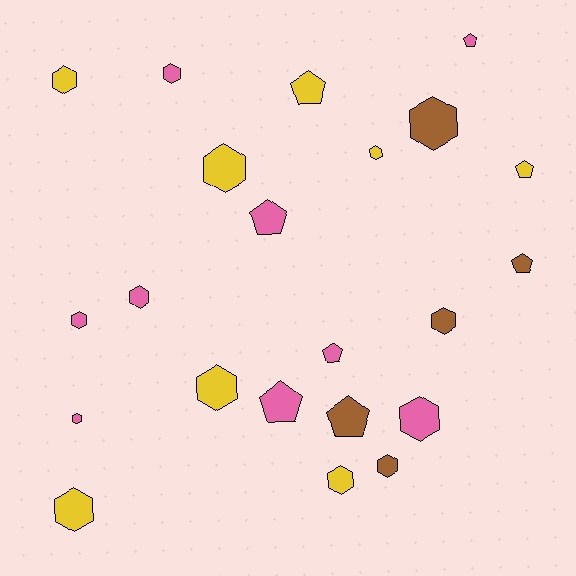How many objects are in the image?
There are 22 objects.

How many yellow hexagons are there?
There are 6 yellow hexagons.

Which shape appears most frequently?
Hexagon, with 14 objects.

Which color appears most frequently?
Pink, with 9 objects.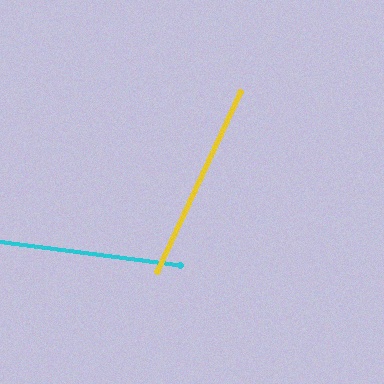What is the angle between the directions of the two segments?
Approximately 72 degrees.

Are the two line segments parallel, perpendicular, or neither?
Neither parallel nor perpendicular — they differ by about 72°.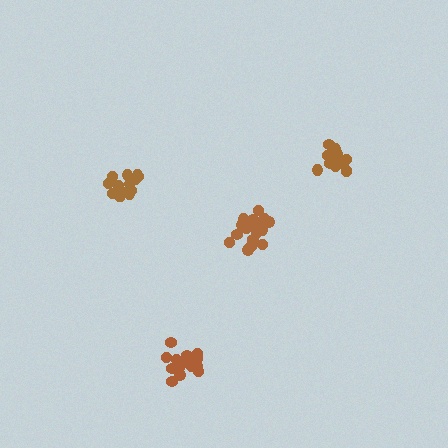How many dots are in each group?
Group 1: 20 dots, Group 2: 14 dots, Group 3: 15 dots, Group 4: 18 dots (67 total).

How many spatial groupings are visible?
There are 4 spatial groupings.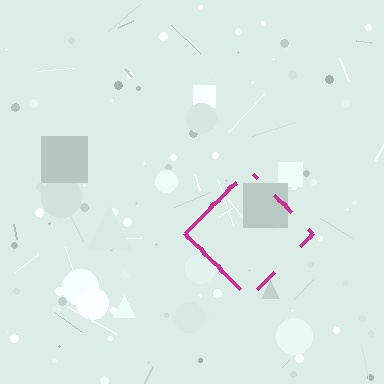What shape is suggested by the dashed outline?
The dashed outline suggests a diamond.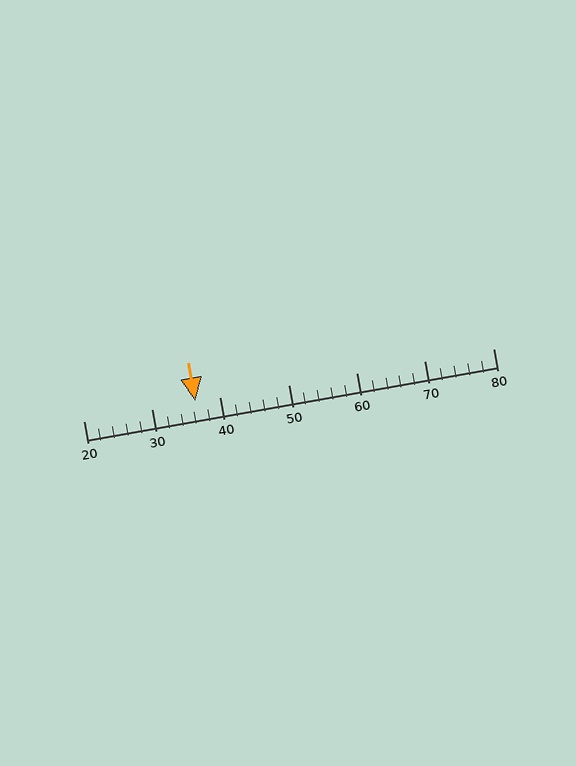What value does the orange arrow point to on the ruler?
The orange arrow points to approximately 36.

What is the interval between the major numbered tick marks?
The major tick marks are spaced 10 units apart.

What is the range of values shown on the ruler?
The ruler shows values from 20 to 80.